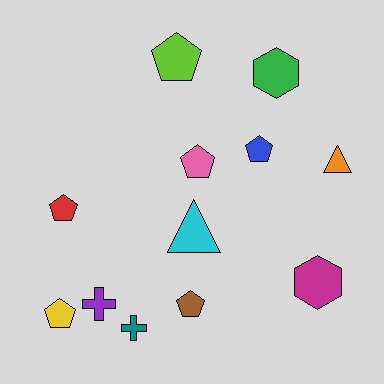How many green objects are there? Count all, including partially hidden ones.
There is 1 green object.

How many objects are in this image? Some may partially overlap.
There are 12 objects.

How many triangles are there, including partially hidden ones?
There are 2 triangles.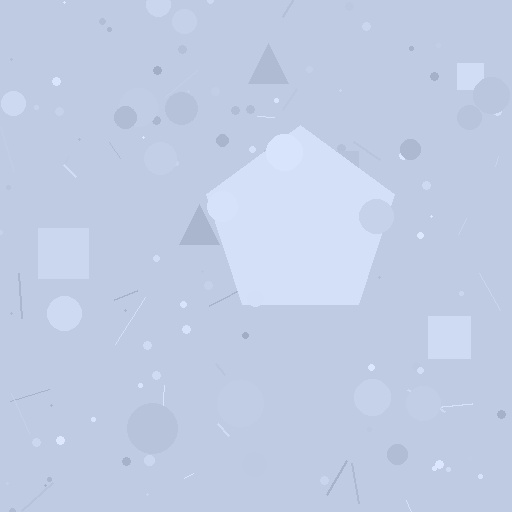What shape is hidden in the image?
A pentagon is hidden in the image.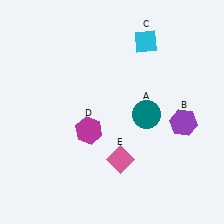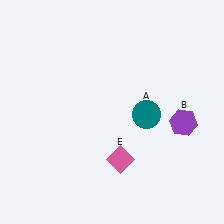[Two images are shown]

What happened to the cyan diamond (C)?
The cyan diamond (C) was removed in Image 2. It was in the top-right area of Image 1.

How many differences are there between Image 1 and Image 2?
There are 2 differences between the two images.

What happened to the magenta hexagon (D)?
The magenta hexagon (D) was removed in Image 2. It was in the bottom-left area of Image 1.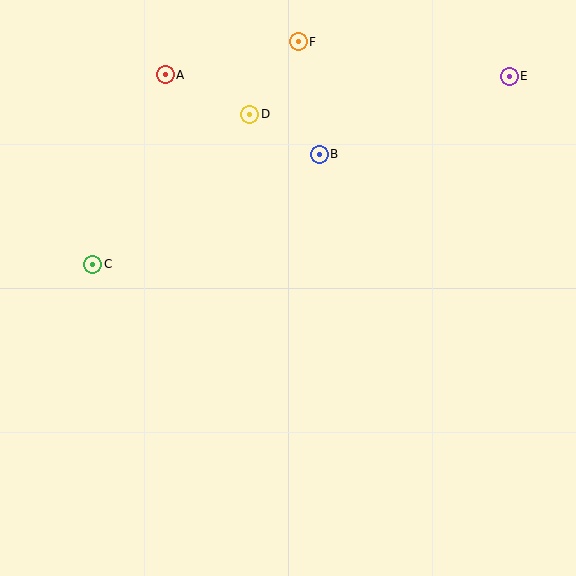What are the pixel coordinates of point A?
Point A is at (165, 75).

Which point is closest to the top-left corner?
Point A is closest to the top-left corner.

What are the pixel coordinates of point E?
Point E is at (509, 76).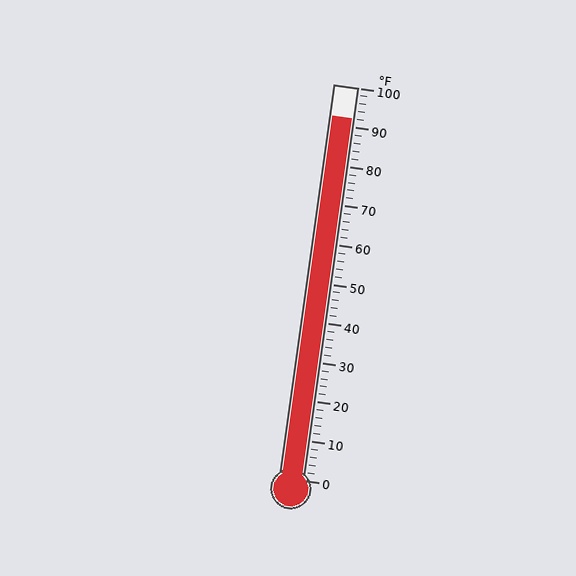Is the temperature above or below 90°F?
The temperature is above 90°F.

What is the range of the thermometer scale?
The thermometer scale ranges from 0°F to 100°F.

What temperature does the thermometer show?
The thermometer shows approximately 92°F.